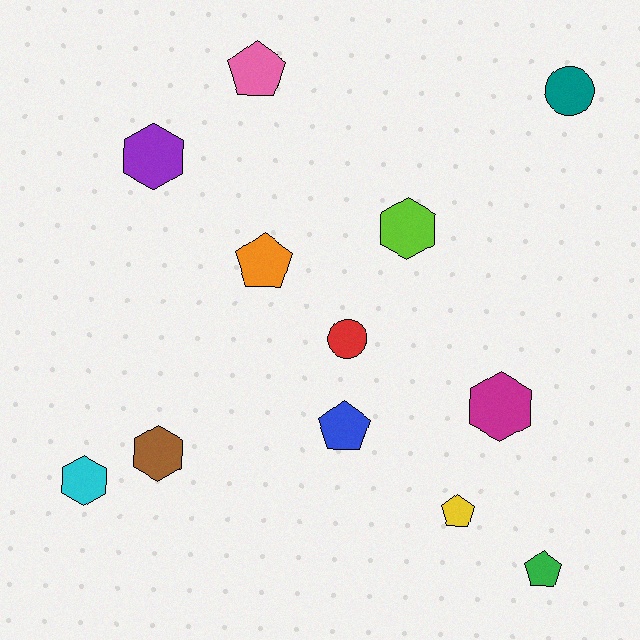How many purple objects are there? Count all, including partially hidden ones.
There is 1 purple object.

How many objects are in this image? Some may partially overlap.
There are 12 objects.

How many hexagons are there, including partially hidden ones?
There are 5 hexagons.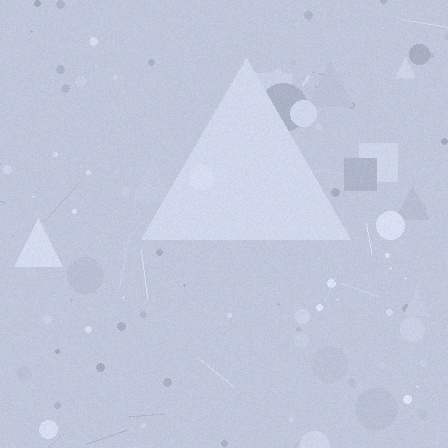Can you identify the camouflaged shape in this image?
The camouflaged shape is a triangle.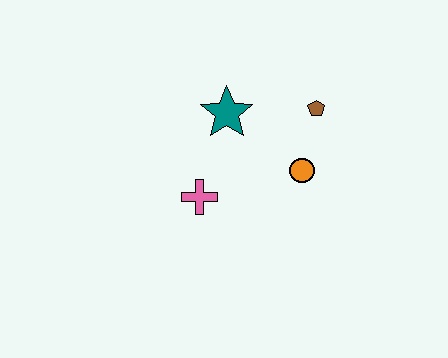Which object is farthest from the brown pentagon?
The pink cross is farthest from the brown pentagon.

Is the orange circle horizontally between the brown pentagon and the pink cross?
Yes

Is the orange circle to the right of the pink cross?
Yes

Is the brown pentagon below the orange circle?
No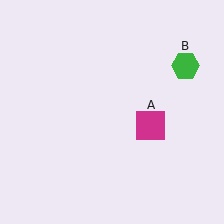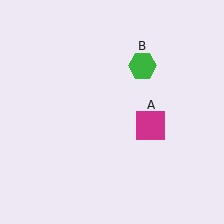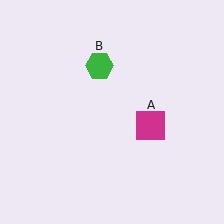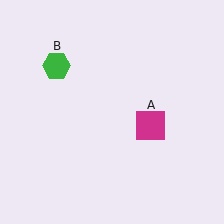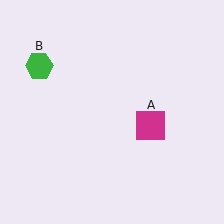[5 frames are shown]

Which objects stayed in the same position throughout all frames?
Magenta square (object A) remained stationary.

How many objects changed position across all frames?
1 object changed position: green hexagon (object B).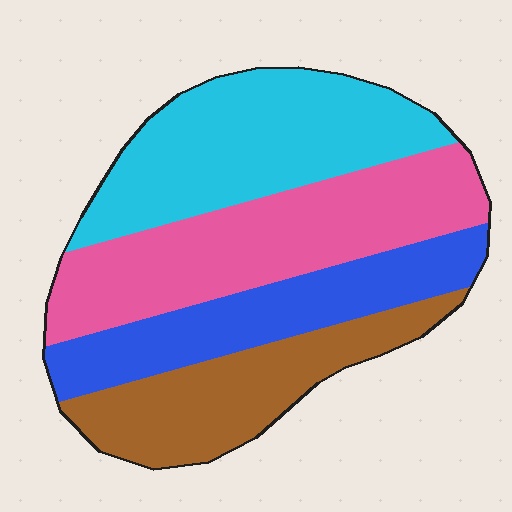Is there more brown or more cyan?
Cyan.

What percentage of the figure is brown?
Brown covers 21% of the figure.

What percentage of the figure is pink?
Pink takes up between a sixth and a third of the figure.